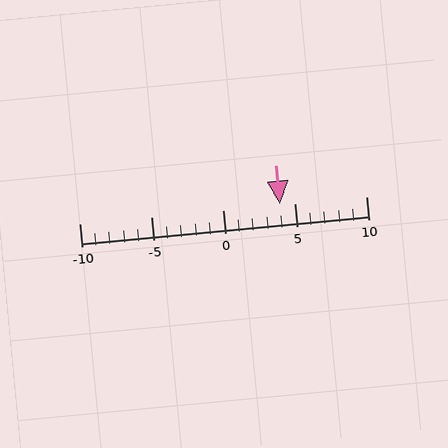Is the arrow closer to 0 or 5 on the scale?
The arrow is closer to 5.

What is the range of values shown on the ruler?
The ruler shows values from -10 to 10.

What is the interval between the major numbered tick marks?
The major tick marks are spaced 5 units apart.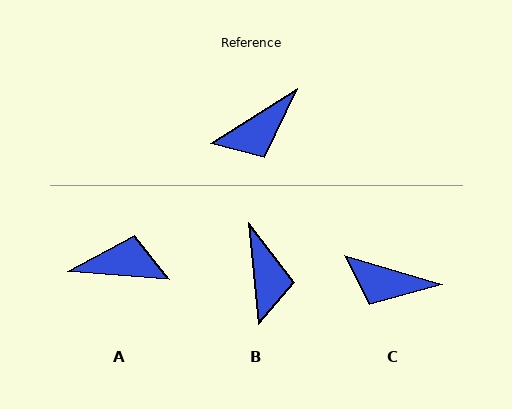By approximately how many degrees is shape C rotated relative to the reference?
Approximately 49 degrees clockwise.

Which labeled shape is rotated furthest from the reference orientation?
A, about 144 degrees away.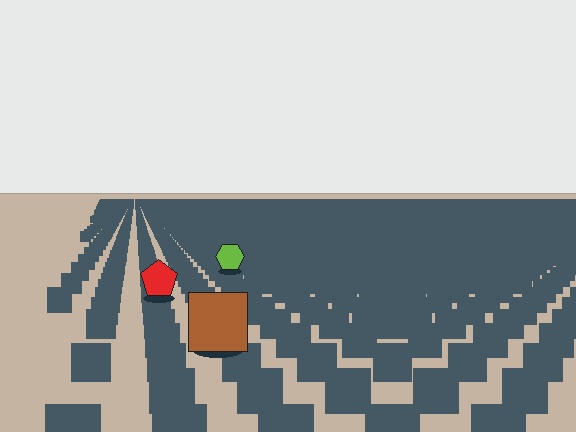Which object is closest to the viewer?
The brown square is closest. The texture marks near it are larger and more spread out.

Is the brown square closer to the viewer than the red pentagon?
Yes. The brown square is closer — you can tell from the texture gradient: the ground texture is coarser near it.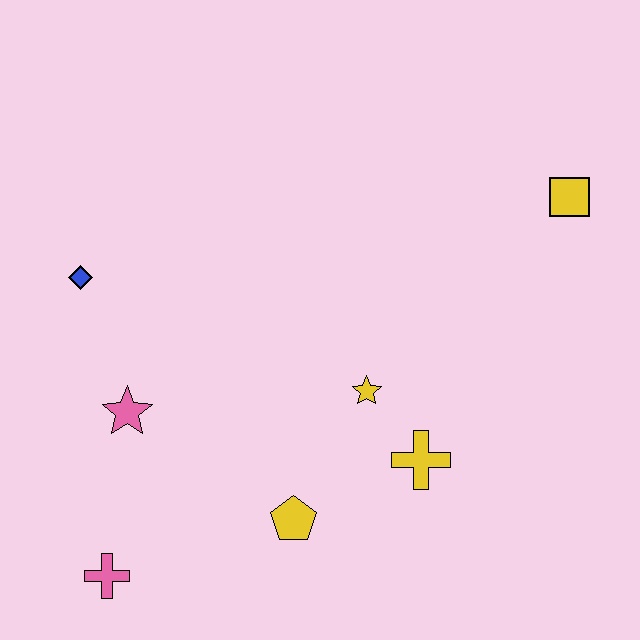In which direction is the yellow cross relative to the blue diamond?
The yellow cross is to the right of the blue diamond.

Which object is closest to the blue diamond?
The pink star is closest to the blue diamond.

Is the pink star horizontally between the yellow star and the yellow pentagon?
No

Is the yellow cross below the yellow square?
Yes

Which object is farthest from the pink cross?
The yellow square is farthest from the pink cross.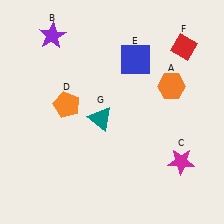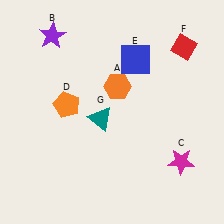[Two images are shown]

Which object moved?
The orange hexagon (A) moved left.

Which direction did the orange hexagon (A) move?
The orange hexagon (A) moved left.